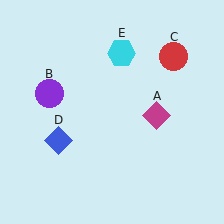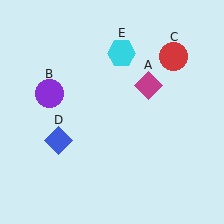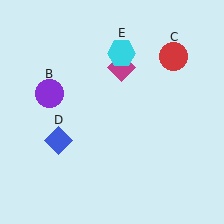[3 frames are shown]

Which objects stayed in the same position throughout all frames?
Purple circle (object B) and red circle (object C) and blue diamond (object D) and cyan hexagon (object E) remained stationary.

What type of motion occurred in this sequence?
The magenta diamond (object A) rotated counterclockwise around the center of the scene.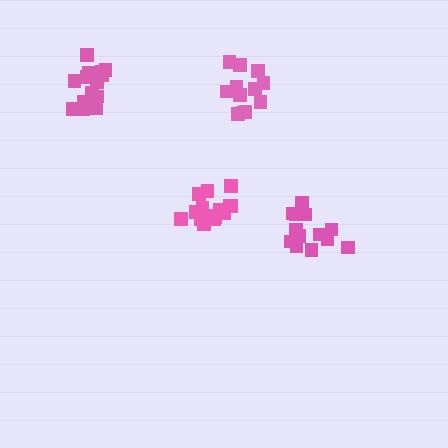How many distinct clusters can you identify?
There are 4 distinct clusters.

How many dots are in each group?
Group 1: 15 dots, Group 2: 15 dots, Group 3: 12 dots, Group 4: 13 dots (55 total).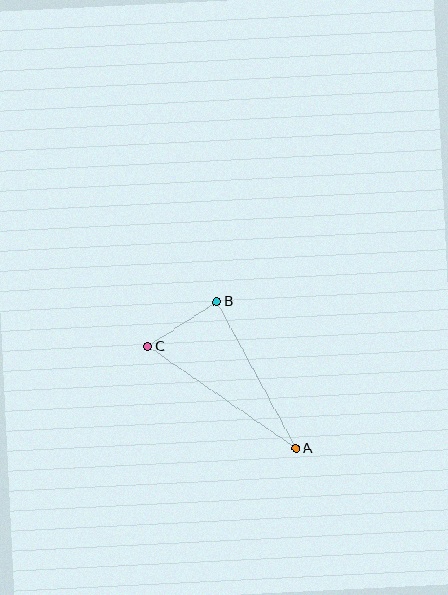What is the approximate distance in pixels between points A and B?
The distance between A and B is approximately 167 pixels.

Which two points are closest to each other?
Points B and C are closest to each other.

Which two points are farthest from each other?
Points A and C are farthest from each other.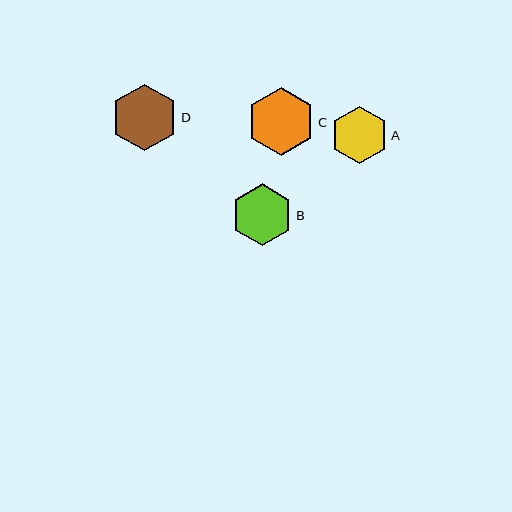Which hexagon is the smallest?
Hexagon A is the smallest with a size of approximately 57 pixels.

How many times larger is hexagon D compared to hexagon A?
Hexagon D is approximately 1.2 times the size of hexagon A.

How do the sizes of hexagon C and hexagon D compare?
Hexagon C and hexagon D are approximately the same size.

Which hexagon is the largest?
Hexagon C is the largest with a size of approximately 68 pixels.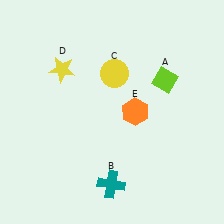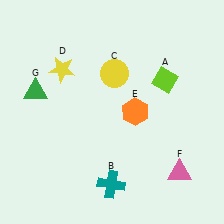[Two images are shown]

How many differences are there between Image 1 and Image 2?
There are 2 differences between the two images.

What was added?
A pink triangle (F), a green triangle (G) were added in Image 2.